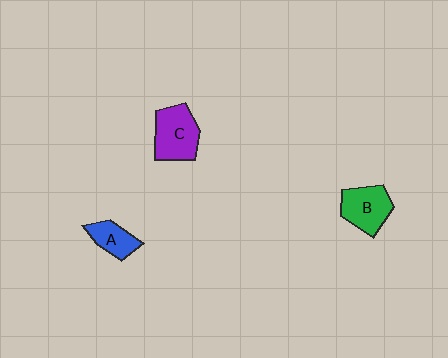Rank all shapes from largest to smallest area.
From largest to smallest: C (purple), B (green), A (blue).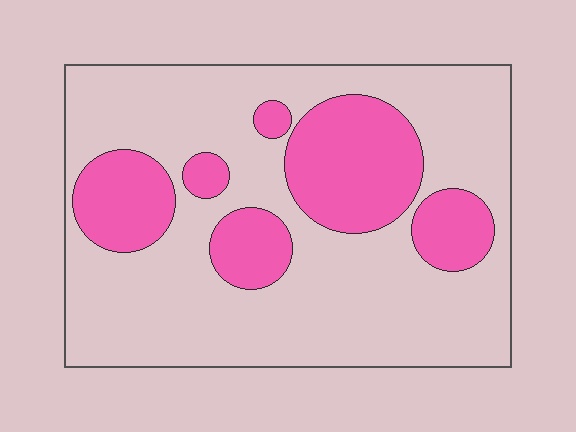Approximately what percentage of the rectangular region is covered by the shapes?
Approximately 30%.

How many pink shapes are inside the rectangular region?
6.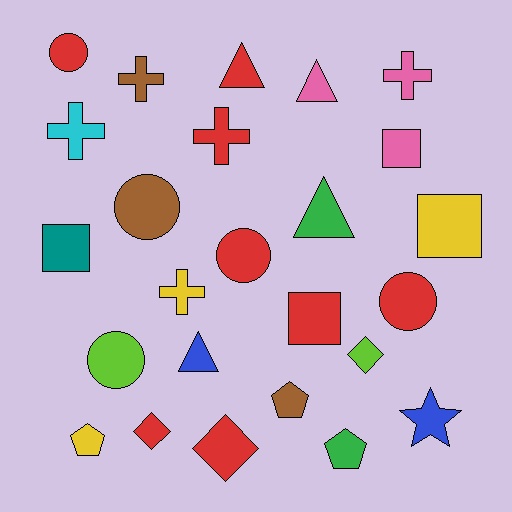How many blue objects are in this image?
There are 2 blue objects.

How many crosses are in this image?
There are 5 crosses.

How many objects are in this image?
There are 25 objects.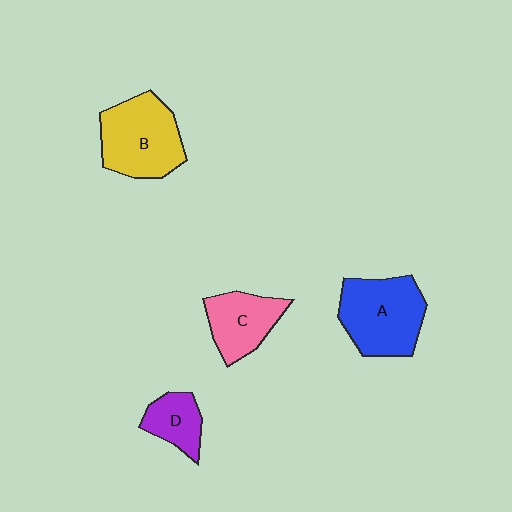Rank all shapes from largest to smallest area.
From largest to smallest: A (blue), B (yellow), C (pink), D (purple).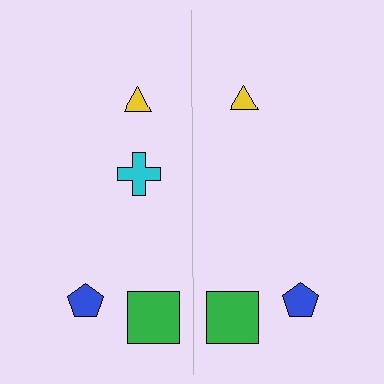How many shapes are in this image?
There are 7 shapes in this image.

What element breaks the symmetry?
A cyan cross is missing from the right side.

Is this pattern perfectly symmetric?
No, the pattern is not perfectly symmetric. A cyan cross is missing from the right side.